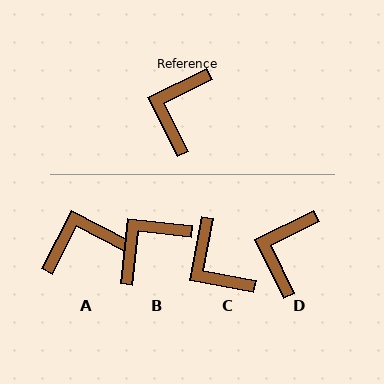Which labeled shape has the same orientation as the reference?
D.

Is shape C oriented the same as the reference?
No, it is off by about 53 degrees.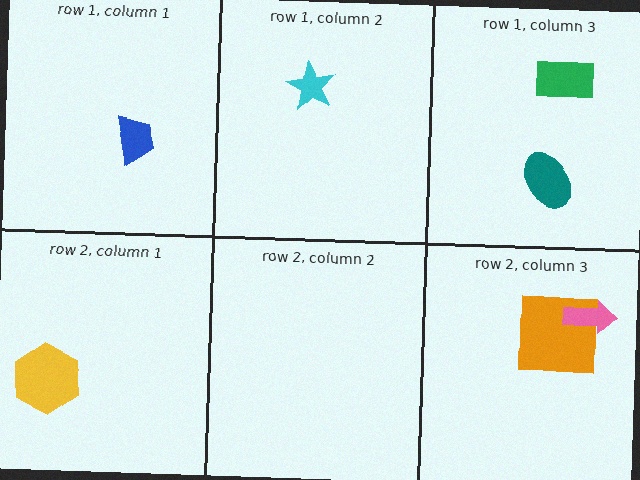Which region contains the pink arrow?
The row 2, column 3 region.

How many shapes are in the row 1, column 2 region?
1.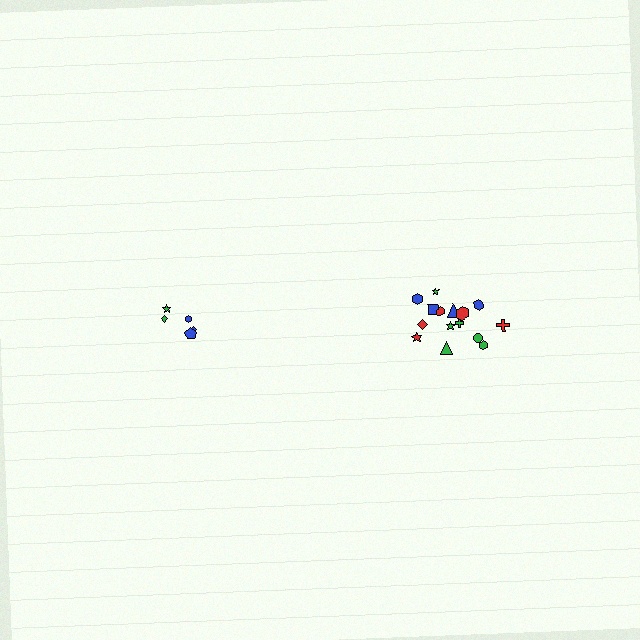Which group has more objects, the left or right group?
The right group.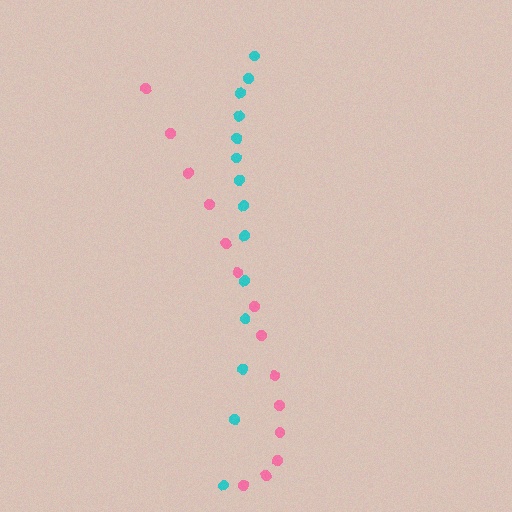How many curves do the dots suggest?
There are 2 distinct paths.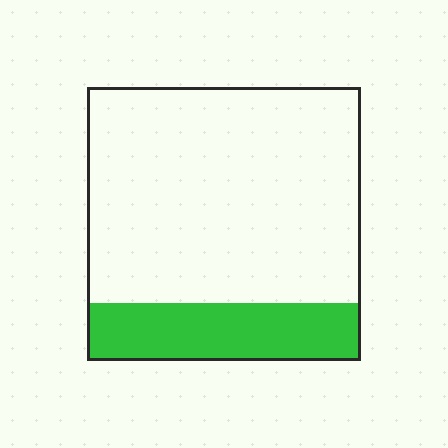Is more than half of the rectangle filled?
No.